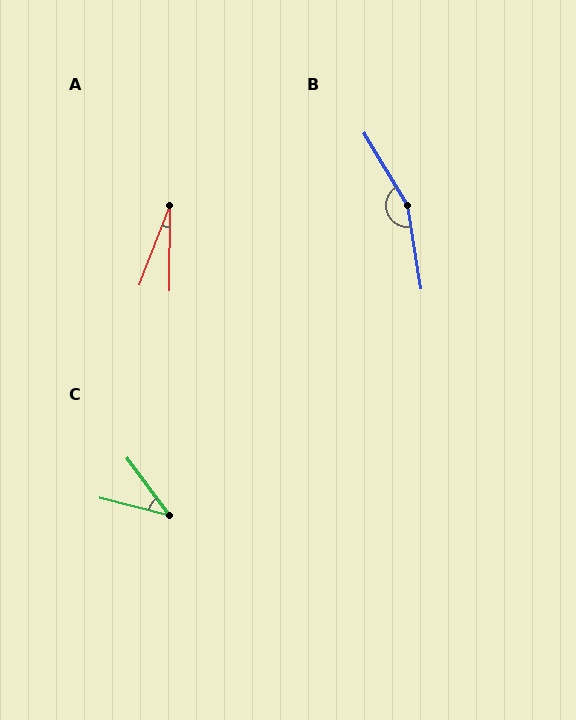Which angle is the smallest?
A, at approximately 20 degrees.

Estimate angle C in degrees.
Approximately 39 degrees.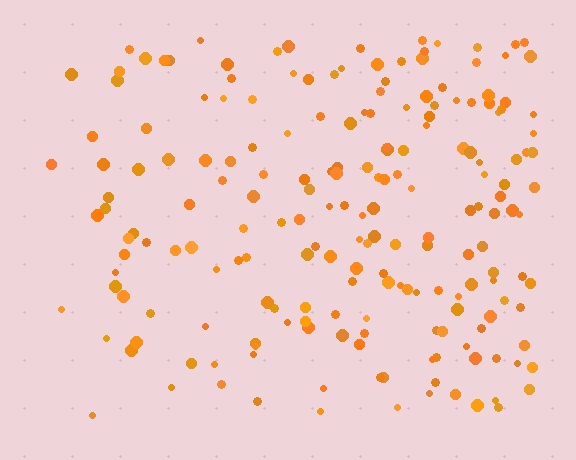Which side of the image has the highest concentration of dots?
The right.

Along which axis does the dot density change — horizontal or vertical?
Horizontal.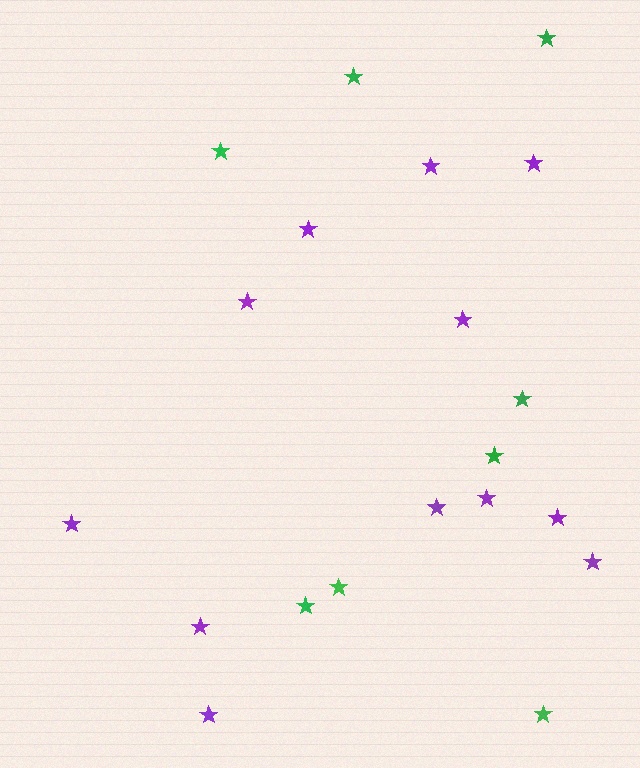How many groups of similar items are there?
There are 2 groups: one group of purple stars (12) and one group of green stars (8).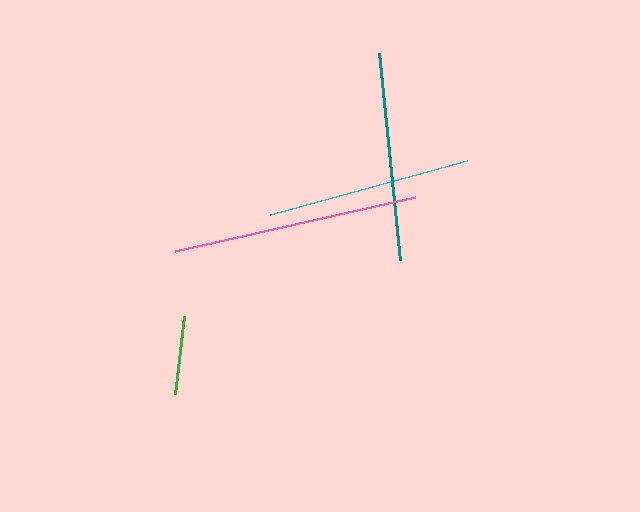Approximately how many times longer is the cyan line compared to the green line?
The cyan line is approximately 2.6 times the length of the green line.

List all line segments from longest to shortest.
From longest to shortest: pink, teal, cyan, green.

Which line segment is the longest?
The pink line is the longest at approximately 247 pixels.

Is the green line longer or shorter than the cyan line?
The cyan line is longer than the green line.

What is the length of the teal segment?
The teal segment is approximately 208 pixels long.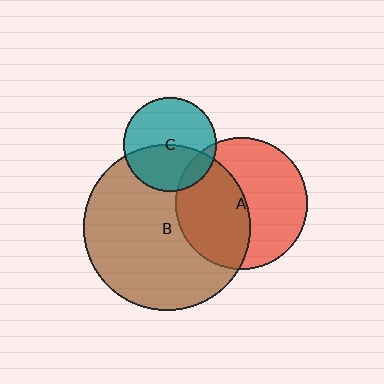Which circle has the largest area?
Circle B (brown).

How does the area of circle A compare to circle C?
Approximately 2.0 times.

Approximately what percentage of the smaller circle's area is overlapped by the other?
Approximately 45%.